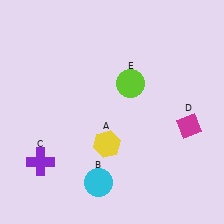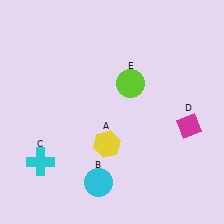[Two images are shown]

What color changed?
The cross (C) changed from purple in Image 1 to cyan in Image 2.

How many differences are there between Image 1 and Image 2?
There is 1 difference between the two images.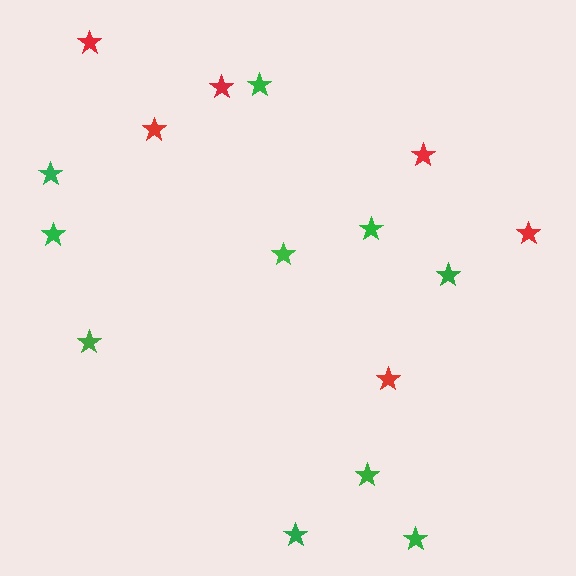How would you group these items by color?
There are 2 groups: one group of red stars (6) and one group of green stars (10).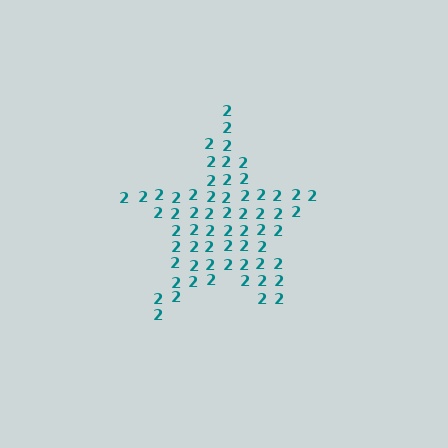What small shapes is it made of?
It is made of small digit 2's.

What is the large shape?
The large shape is a star.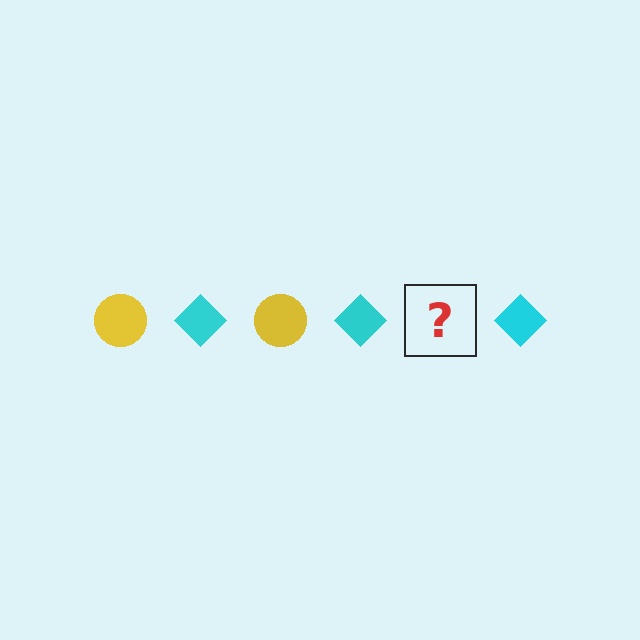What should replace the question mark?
The question mark should be replaced with a yellow circle.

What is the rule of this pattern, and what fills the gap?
The rule is that the pattern alternates between yellow circle and cyan diamond. The gap should be filled with a yellow circle.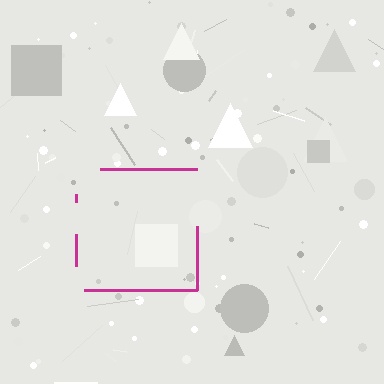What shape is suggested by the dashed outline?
The dashed outline suggests a square.